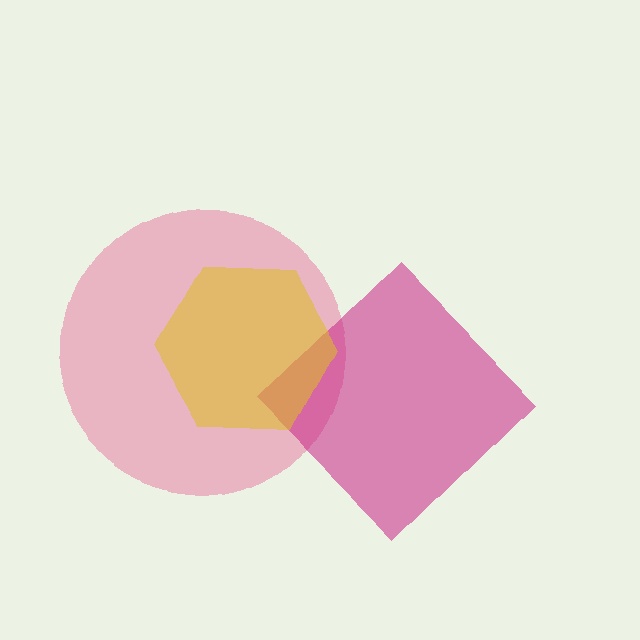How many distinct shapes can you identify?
There are 3 distinct shapes: a pink circle, a magenta diamond, a yellow hexagon.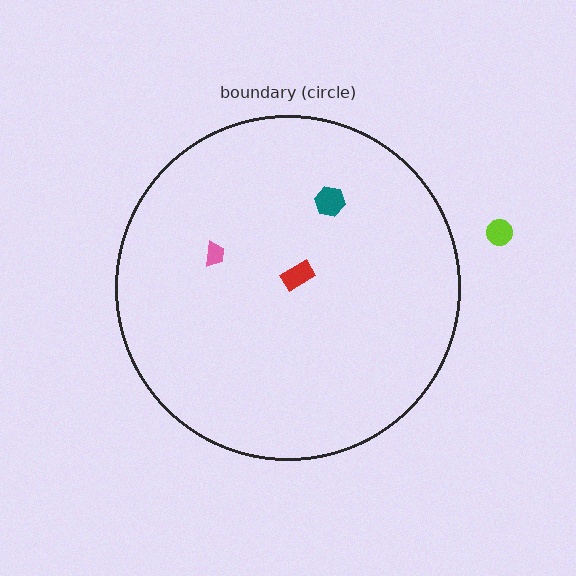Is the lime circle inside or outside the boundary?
Outside.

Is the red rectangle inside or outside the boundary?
Inside.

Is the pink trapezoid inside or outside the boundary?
Inside.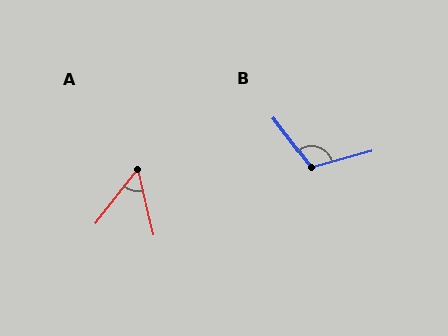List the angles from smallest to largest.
A (51°), B (112°).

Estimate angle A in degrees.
Approximately 51 degrees.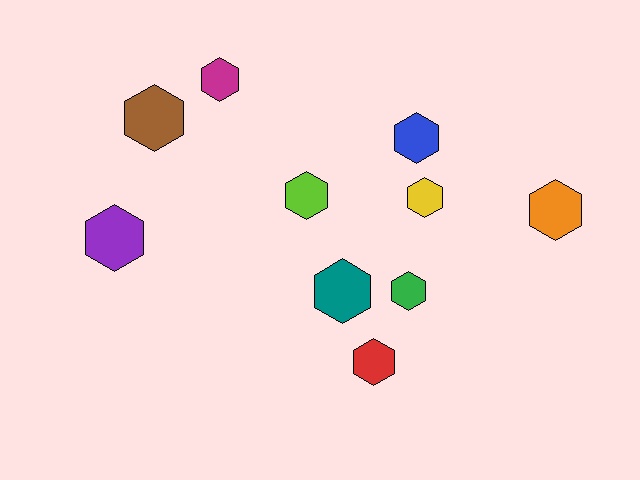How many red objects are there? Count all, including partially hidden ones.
There is 1 red object.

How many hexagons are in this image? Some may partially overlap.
There are 10 hexagons.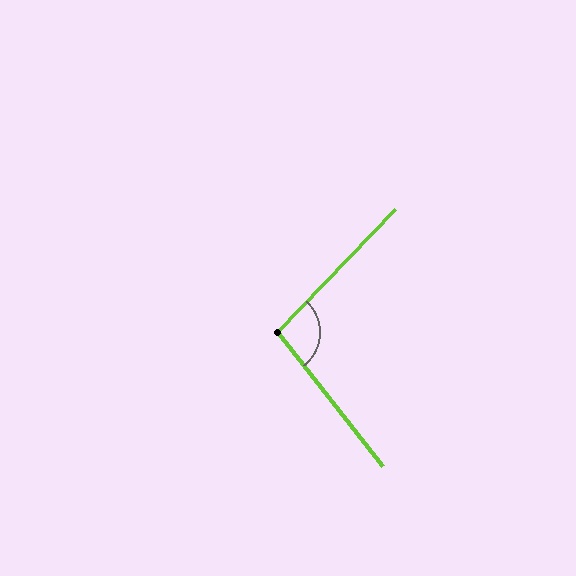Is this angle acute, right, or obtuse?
It is obtuse.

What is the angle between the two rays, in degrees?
Approximately 98 degrees.